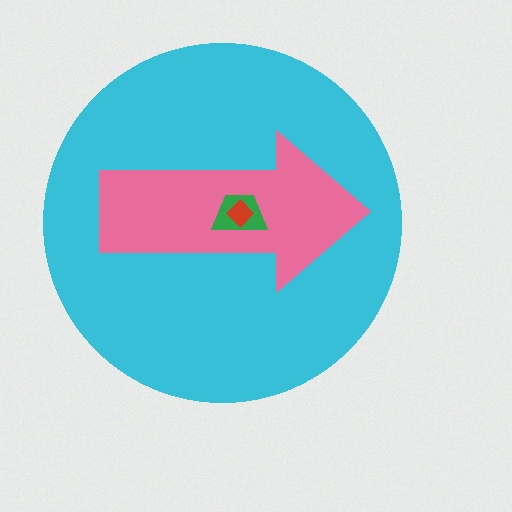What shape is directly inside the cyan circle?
The pink arrow.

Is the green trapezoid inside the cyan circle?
Yes.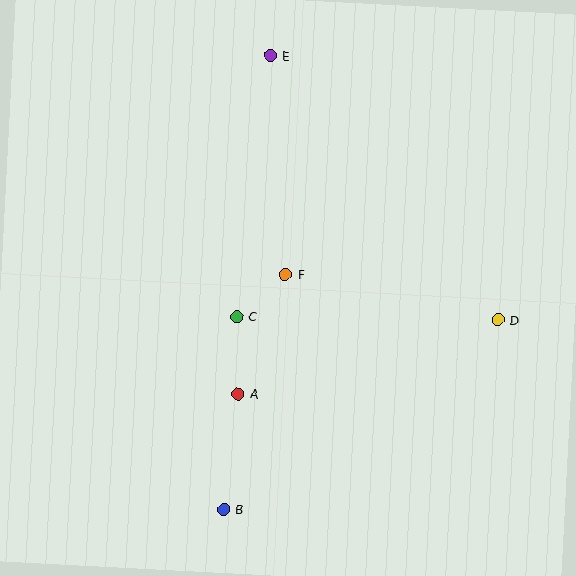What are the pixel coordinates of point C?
Point C is at (237, 317).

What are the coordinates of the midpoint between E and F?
The midpoint between E and F is at (278, 165).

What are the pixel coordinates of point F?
Point F is at (286, 274).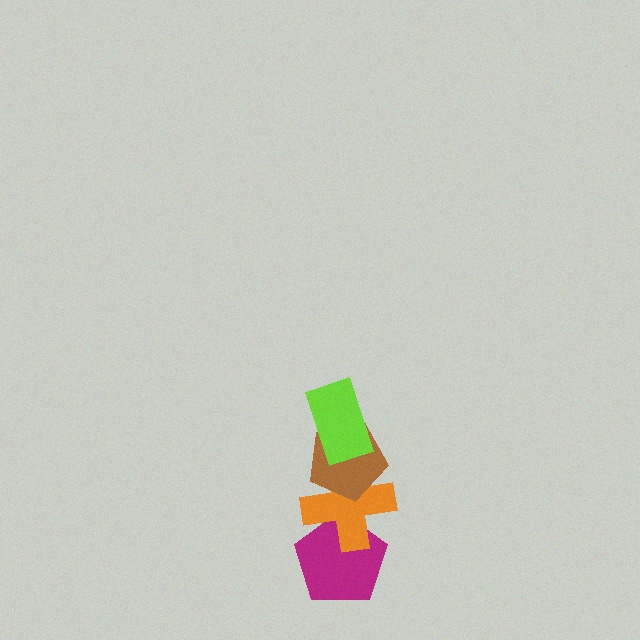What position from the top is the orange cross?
The orange cross is 3rd from the top.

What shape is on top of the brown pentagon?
The lime rectangle is on top of the brown pentagon.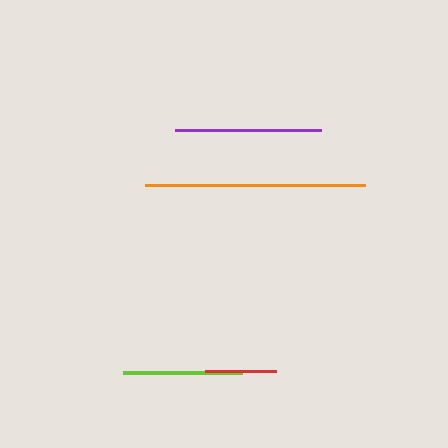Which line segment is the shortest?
The red line is the shortest at approximately 71 pixels.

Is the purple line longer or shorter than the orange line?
The orange line is longer than the purple line.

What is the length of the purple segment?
The purple segment is approximately 146 pixels long.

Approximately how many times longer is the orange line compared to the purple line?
The orange line is approximately 1.5 times the length of the purple line.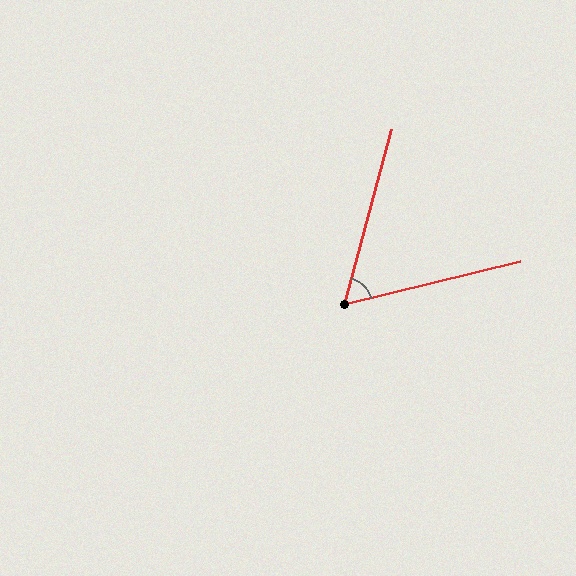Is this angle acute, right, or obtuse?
It is acute.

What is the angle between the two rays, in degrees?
Approximately 61 degrees.